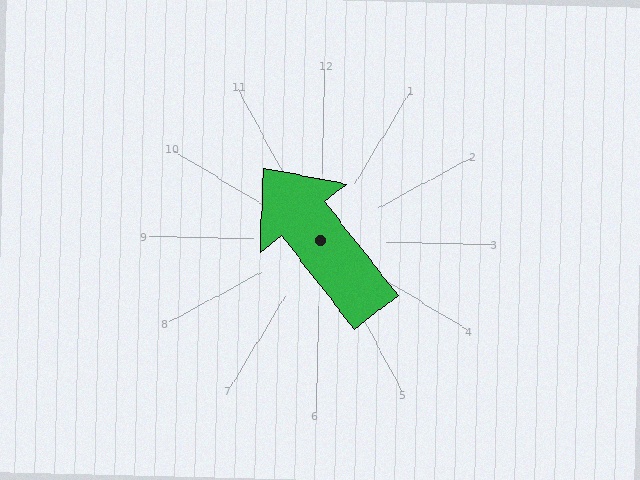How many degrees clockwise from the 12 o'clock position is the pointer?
Approximately 321 degrees.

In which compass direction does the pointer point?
Northwest.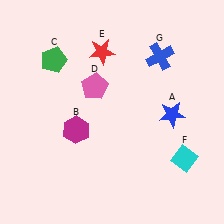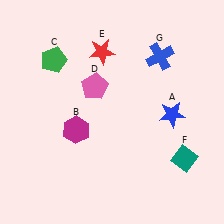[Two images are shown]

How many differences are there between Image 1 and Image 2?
There is 1 difference between the two images.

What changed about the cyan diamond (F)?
In Image 1, F is cyan. In Image 2, it changed to teal.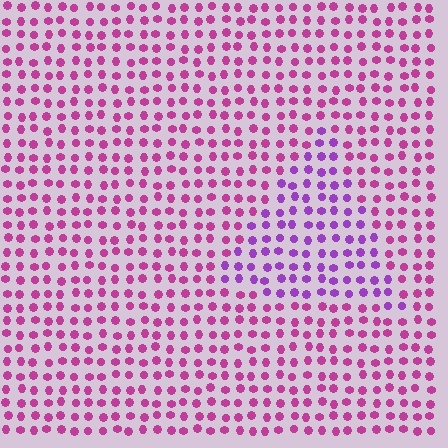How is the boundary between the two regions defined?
The boundary is defined purely by a slight shift in hue (about 34 degrees). Spacing, size, and orientation are identical on both sides.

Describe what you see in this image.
The image is filled with small magenta elements in a uniform arrangement. A triangle-shaped region is visible where the elements are tinted to a slightly different hue, forming a subtle color boundary.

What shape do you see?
I see a triangle.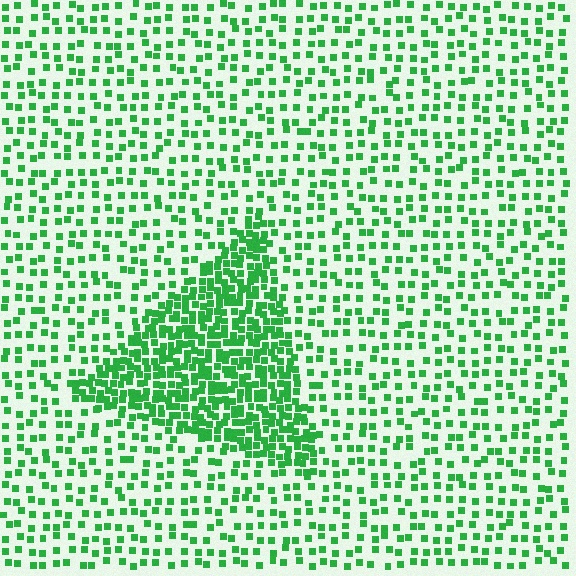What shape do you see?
I see a triangle.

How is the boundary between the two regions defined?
The boundary is defined by a change in element density (approximately 2.6x ratio). All elements are the same color, size, and shape.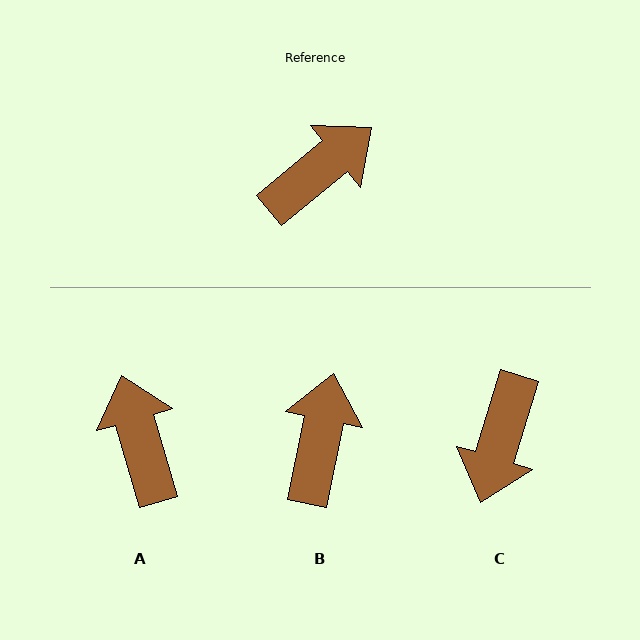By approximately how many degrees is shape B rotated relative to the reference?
Approximately 40 degrees counter-clockwise.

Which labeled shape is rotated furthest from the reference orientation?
C, about 146 degrees away.